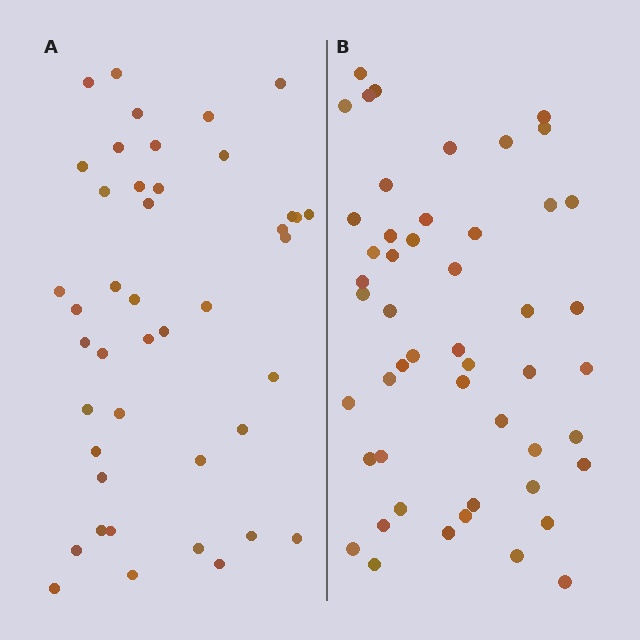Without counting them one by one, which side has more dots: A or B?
Region B (the right region) has more dots.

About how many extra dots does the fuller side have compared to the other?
Region B has roughly 8 or so more dots than region A.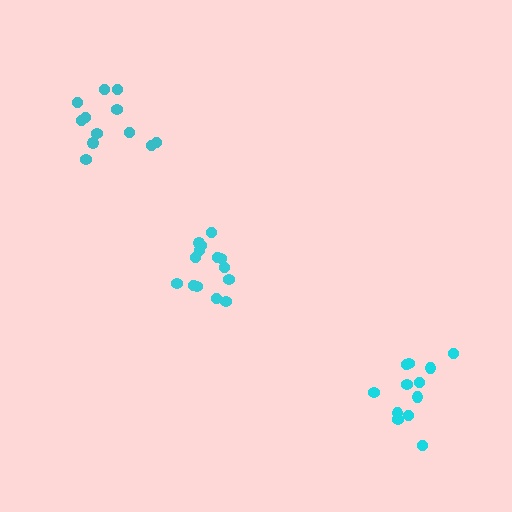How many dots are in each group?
Group 1: 14 dots, Group 2: 12 dots, Group 3: 12 dots (38 total).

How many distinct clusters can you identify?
There are 3 distinct clusters.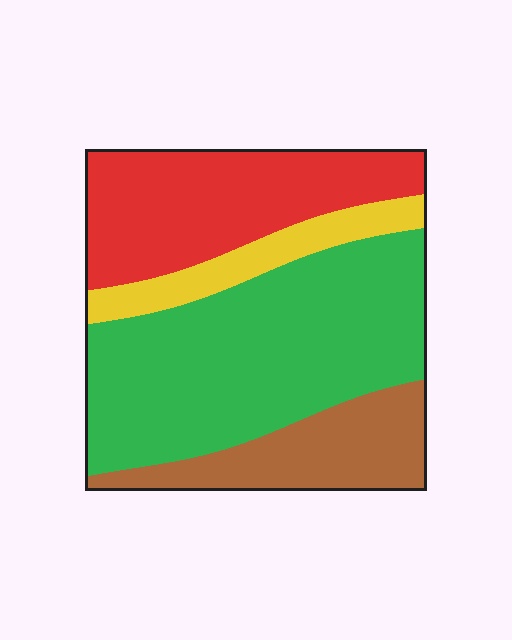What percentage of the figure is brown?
Brown takes up less than a quarter of the figure.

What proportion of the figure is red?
Red takes up between a quarter and a half of the figure.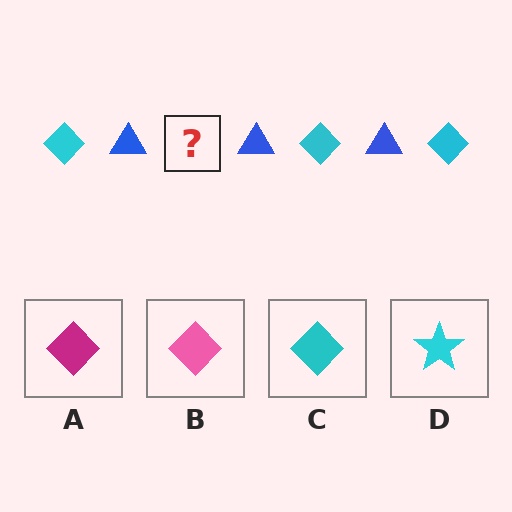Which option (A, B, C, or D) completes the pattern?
C.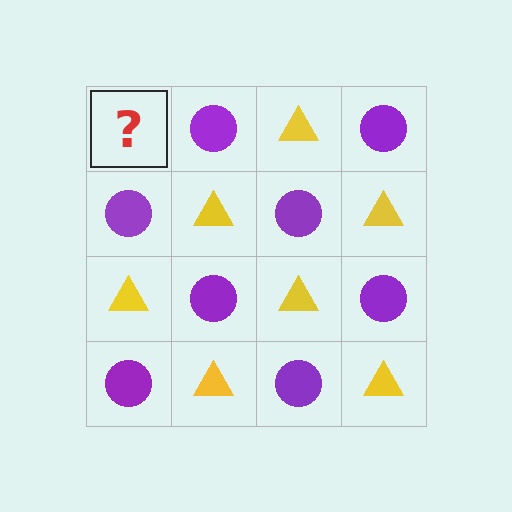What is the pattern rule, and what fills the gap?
The rule is that it alternates yellow triangle and purple circle in a checkerboard pattern. The gap should be filled with a yellow triangle.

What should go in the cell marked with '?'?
The missing cell should contain a yellow triangle.